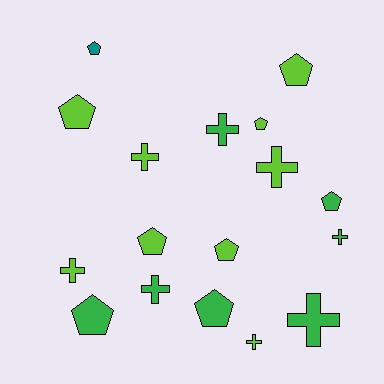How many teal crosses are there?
There are no teal crosses.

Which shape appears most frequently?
Pentagon, with 9 objects.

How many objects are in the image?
There are 17 objects.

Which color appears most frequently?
Lime, with 9 objects.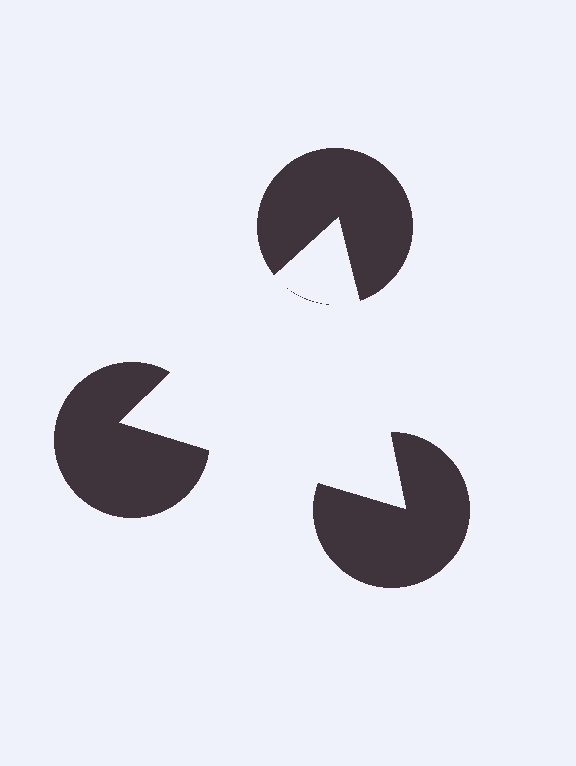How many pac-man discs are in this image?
There are 3 — one at each vertex of the illusory triangle.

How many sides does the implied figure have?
3 sides.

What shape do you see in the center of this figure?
An illusory triangle — its edges are inferred from the aligned wedge cuts in the pac-man discs, not physically drawn.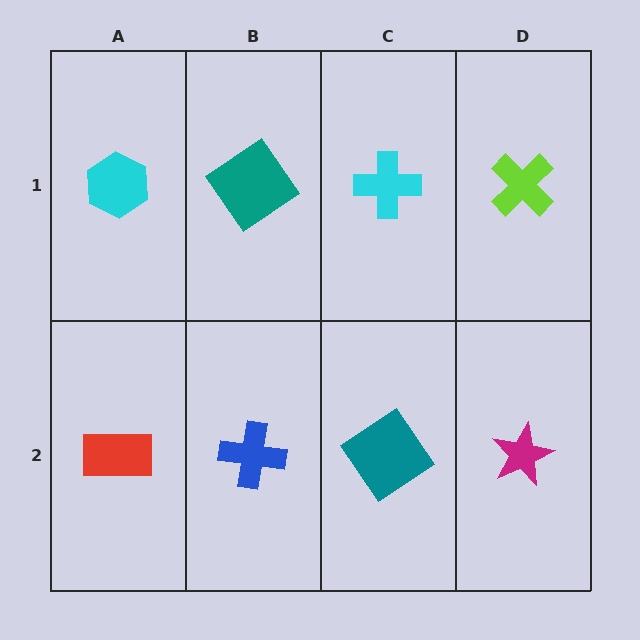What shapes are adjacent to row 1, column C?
A teal diamond (row 2, column C), a teal diamond (row 1, column B), a lime cross (row 1, column D).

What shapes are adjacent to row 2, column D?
A lime cross (row 1, column D), a teal diamond (row 2, column C).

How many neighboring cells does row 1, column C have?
3.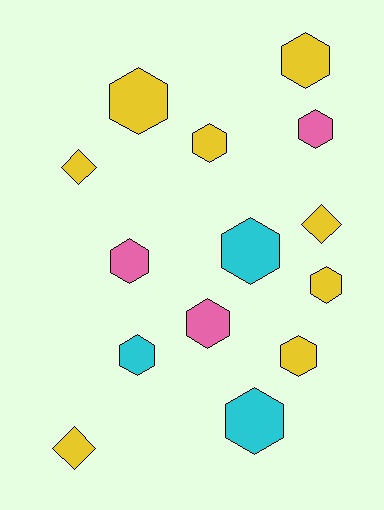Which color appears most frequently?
Yellow, with 8 objects.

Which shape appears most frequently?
Hexagon, with 11 objects.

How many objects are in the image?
There are 14 objects.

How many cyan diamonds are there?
There are no cyan diamonds.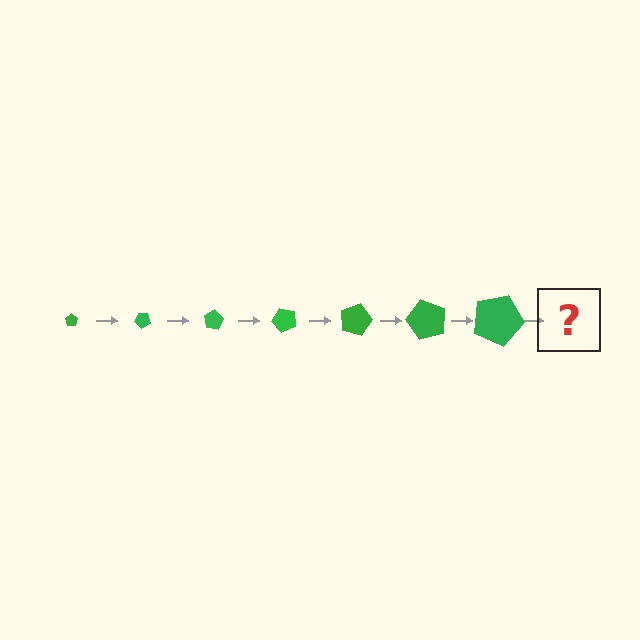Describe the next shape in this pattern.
It should be a pentagon, larger than the previous one and rotated 280 degrees from the start.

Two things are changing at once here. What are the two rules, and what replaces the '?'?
The two rules are that the pentagon grows larger each step and it rotates 40 degrees each step. The '?' should be a pentagon, larger than the previous one and rotated 280 degrees from the start.